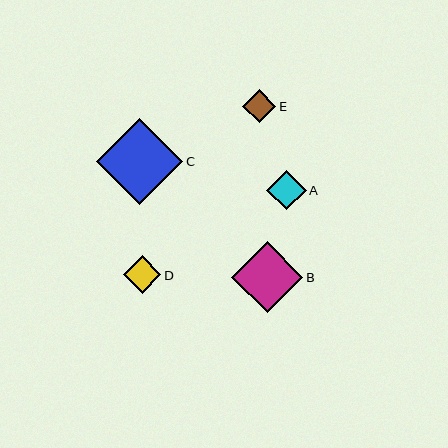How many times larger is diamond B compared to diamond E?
Diamond B is approximately 2.2 times the size of diamond E.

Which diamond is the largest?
Diamond C is the largest with a size of approximately 86 pixels.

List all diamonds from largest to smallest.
From largest to smallest: C, B, A, D, E.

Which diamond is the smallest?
Diamond E is the smallest with a size of approximately 33 pixels.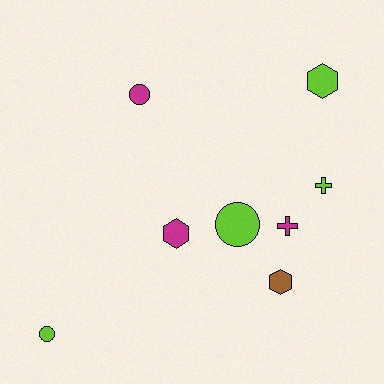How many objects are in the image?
There are 8 objects.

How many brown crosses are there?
There are no brown crosses.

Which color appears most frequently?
Lime, with 4 objects.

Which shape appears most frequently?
Hexagon, with 3 objects.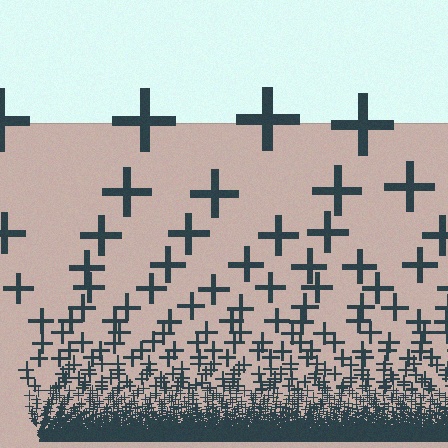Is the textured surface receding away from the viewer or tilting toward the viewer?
The surface appears to tilt toward the viewer. Texture elements get larger and sparser toward the top.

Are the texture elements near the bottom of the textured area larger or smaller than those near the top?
Smaller. The gradient is inverted — elements near the bottom are smaller and denser.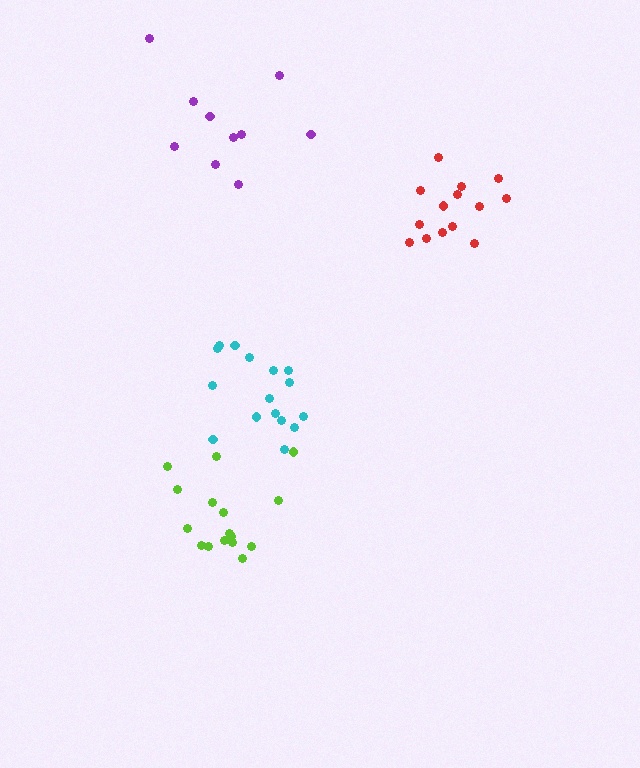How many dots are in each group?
Group 1: 10 dots, Group 2: 14 dots, Group 3: 16 dots, Group 4: 16 dots (56 total).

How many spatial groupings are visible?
There are 4 spatial groupings.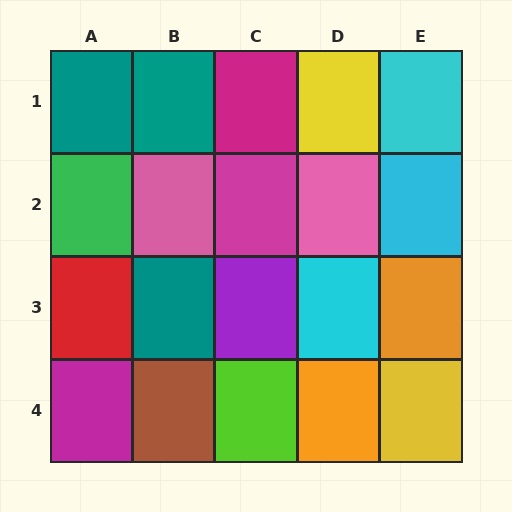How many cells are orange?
2 cells are orange.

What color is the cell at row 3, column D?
Cyan.